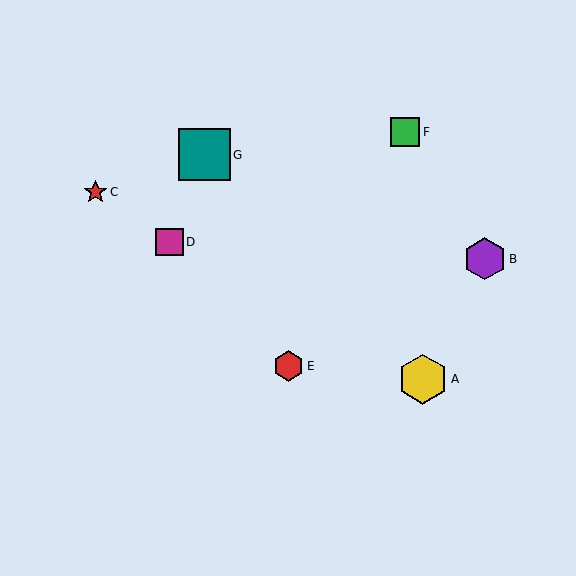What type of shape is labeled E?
Shape E is a red hexagon.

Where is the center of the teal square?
The center of the teal square is at (205, 155).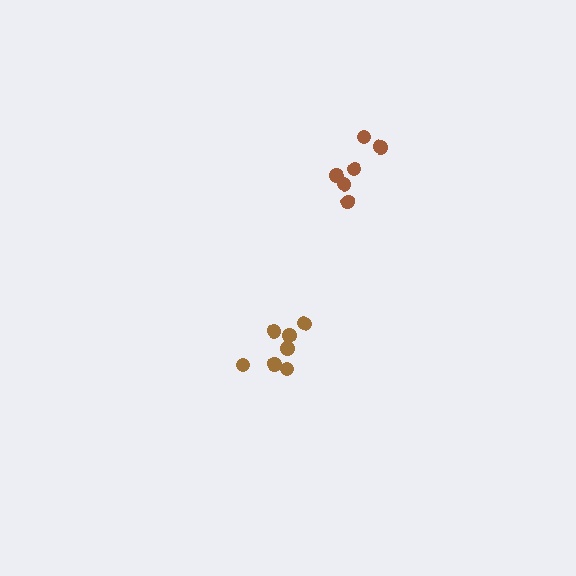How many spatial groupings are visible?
There are 2 spatial groupings.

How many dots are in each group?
Group 1: 7 dots, Group 2: 6 dots (13 total).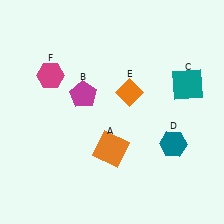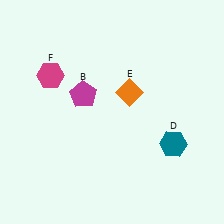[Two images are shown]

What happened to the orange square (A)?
The orange square (A) was removed in Image 2. It was in the bottom-left area of Image 1.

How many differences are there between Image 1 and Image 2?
There are 2 differences between the two images.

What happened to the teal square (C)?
The teal square (C) was removed in Image 2. It was in the top-right area of Image 1.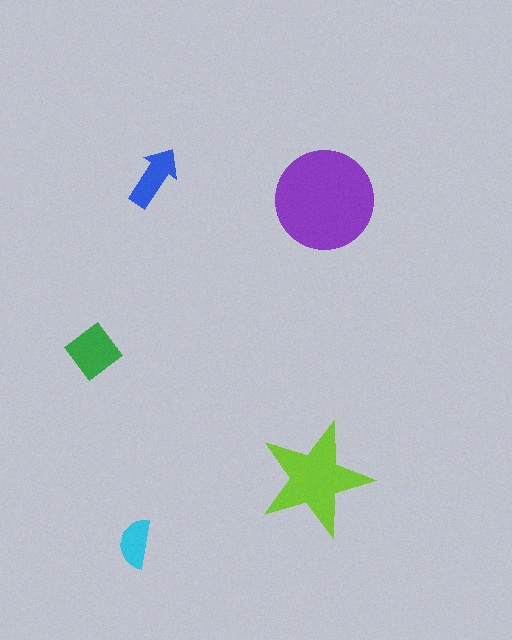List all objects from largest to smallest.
The purple circle, the lime star, the green diamond, the blue arrow, the cyan semicircle.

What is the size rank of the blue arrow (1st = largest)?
4th.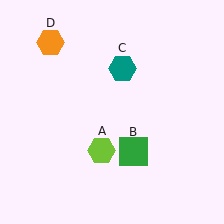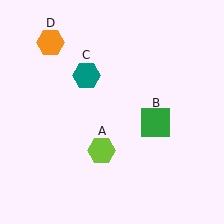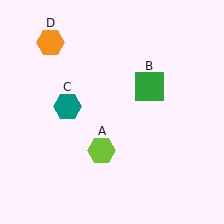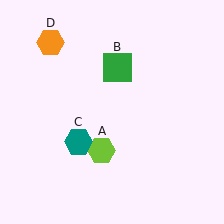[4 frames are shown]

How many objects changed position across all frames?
2 objects changed position: green square (object B), teal hexagon (object C).